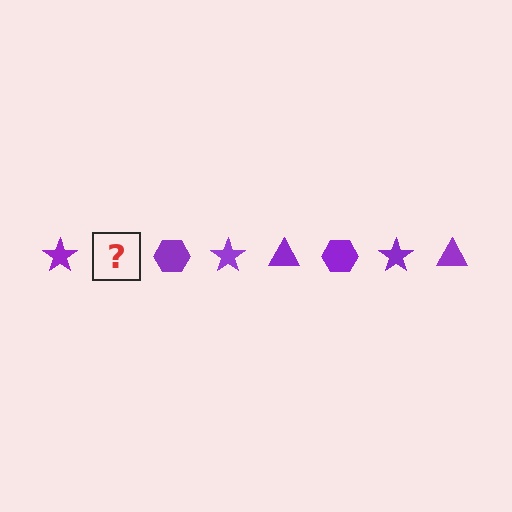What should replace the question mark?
The question mark should be replaced with a purple triangle.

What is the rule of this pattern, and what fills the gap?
The rule is that the pattern cycles through star, triangle, hexagon shapes in purple. The gap should be filled with a purple triangle.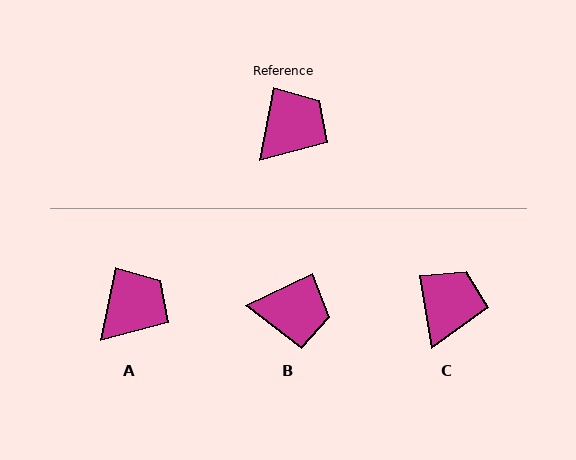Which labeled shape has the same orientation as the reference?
A.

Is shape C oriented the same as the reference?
No, it is off by about 21 degrees.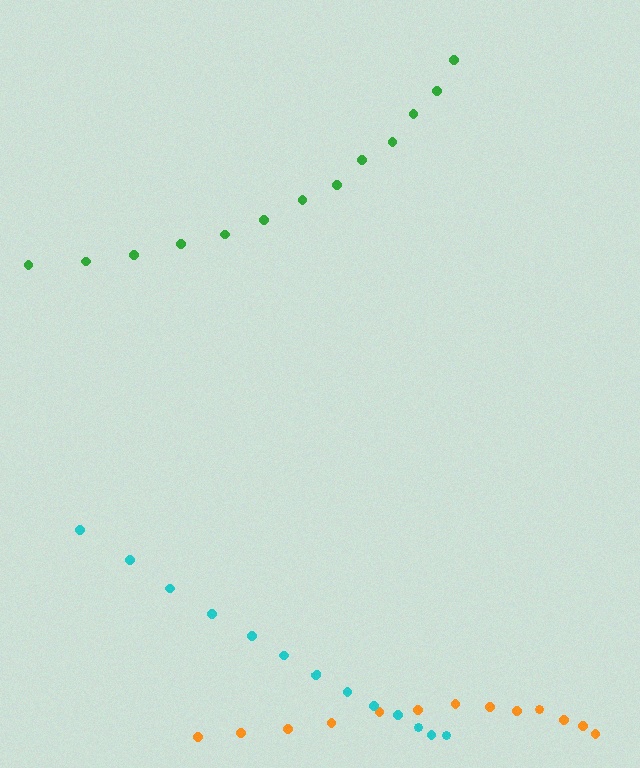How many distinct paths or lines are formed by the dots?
There are 3 distinct paths.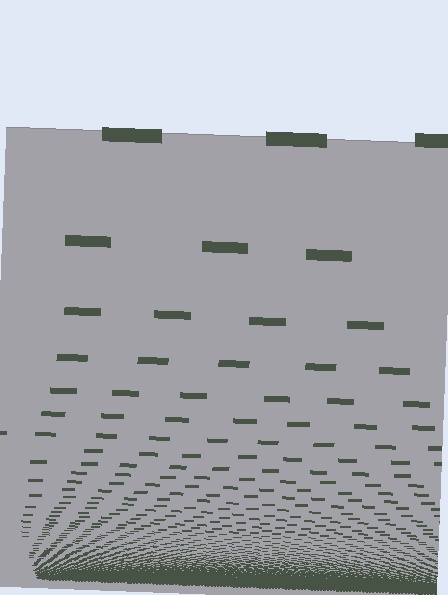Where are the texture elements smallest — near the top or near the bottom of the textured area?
Near the bottom.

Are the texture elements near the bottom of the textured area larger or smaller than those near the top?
Smaller. The gradient is inverted — elements near the bottom are smaller and denser.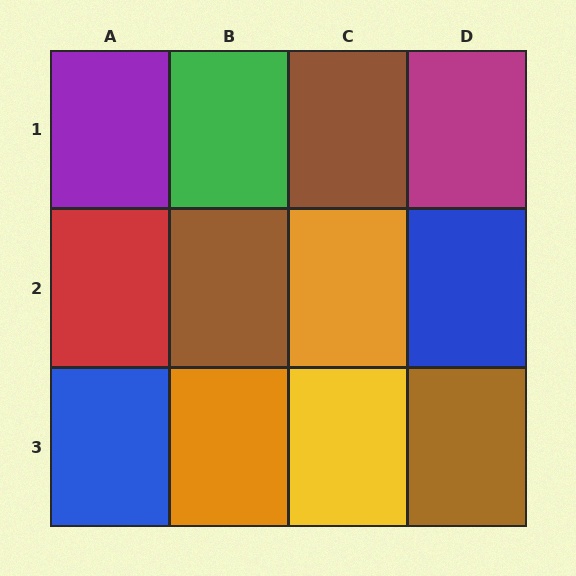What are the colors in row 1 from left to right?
Purple, green, brown, magenta.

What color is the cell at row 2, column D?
Blue.